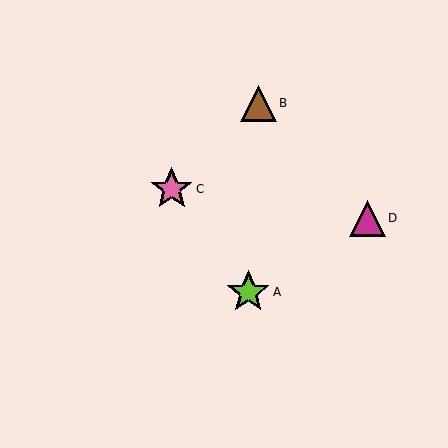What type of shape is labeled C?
Shape C is a pink star.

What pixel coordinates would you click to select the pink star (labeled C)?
Click at (172, 189) to select the pink star C.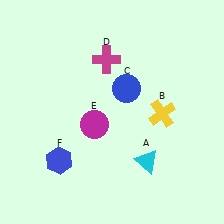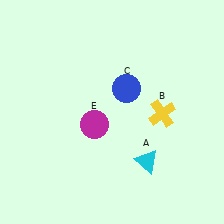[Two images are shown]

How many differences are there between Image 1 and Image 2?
There are 2 differences between the two images.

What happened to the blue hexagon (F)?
The blue hexagon (F) was removed in Image 2. It was in the bottom-left area of Image 1.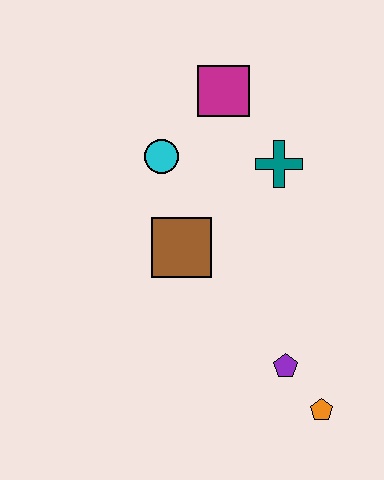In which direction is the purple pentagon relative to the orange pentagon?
The purple pentagon is above the orange pentagon.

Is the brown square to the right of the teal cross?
No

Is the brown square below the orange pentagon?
No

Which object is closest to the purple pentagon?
The orange pentagon is closest to the purple pentagon.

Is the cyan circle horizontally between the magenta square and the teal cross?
No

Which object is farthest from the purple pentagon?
The magenta square is farthest from the purple pentagon.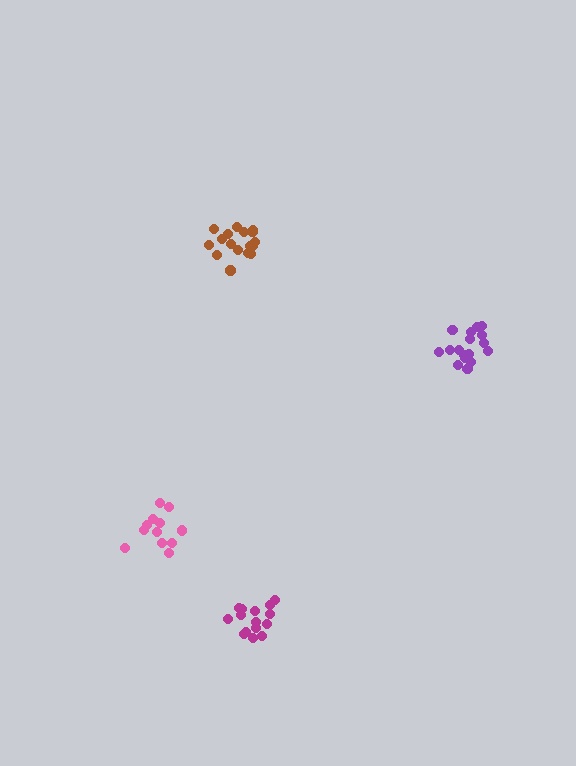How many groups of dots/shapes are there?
There are 4 groups.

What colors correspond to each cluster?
The clusters are colored: magenta, brown, purple, pink.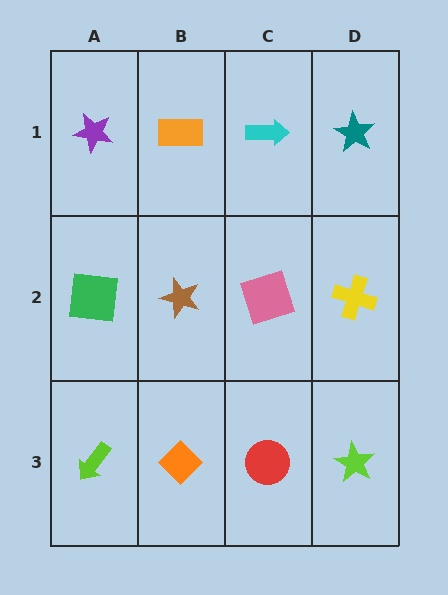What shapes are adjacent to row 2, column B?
An orange rectangle (row 1, column B), an orange diamond (row 3, column B), a green square (row 2, column A), a pink square (row 2, column C).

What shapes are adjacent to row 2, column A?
A purple star (row 1, column A), a lime arrow (row 3, column A), a brown star (row 2, column B).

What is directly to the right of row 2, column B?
A pink square.